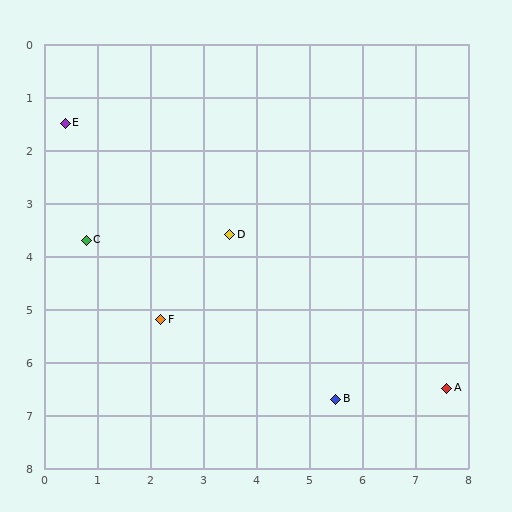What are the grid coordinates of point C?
Point C is at approximately (0.8, 3.7).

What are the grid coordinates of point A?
Point A is at approximately (7.6, 6.5).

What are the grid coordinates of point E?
Point E is at approximately (0.4, 1.5).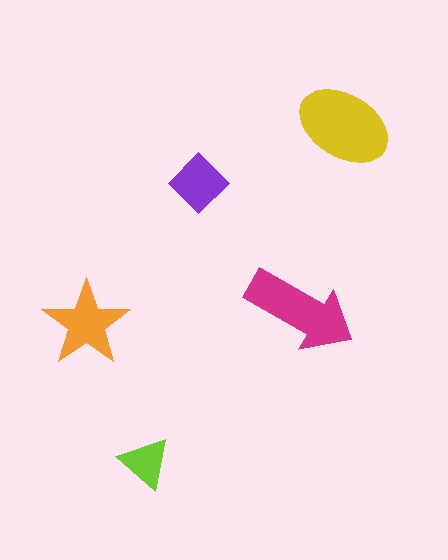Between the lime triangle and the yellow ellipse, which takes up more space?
The yellow ellipse.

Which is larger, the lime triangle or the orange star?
The orange star.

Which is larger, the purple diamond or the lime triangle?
The purple diamond.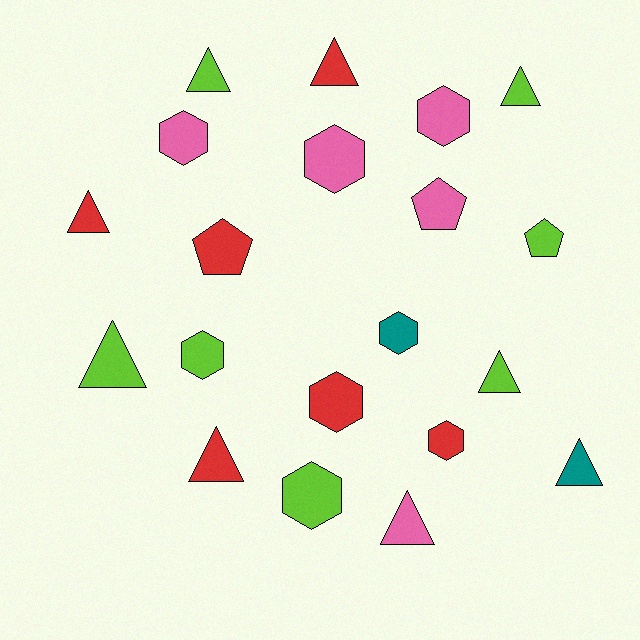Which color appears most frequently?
Lime, with 7 objects.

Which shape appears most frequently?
Triangle, with 9 objects.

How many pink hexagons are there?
There are 3 pink hexagons.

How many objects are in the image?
There are 20 objects.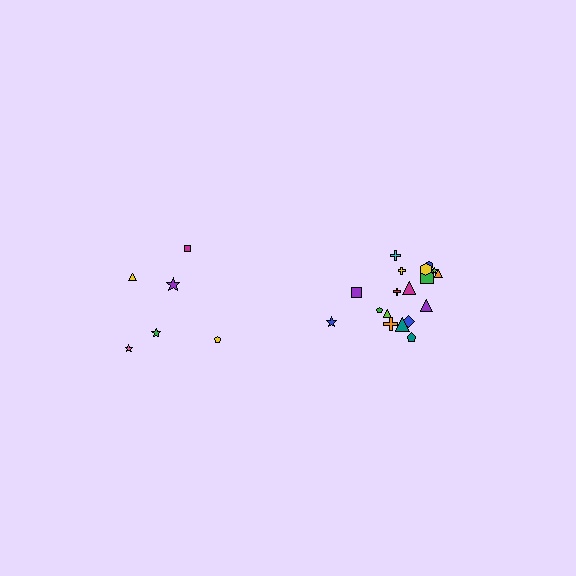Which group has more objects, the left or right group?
The right group.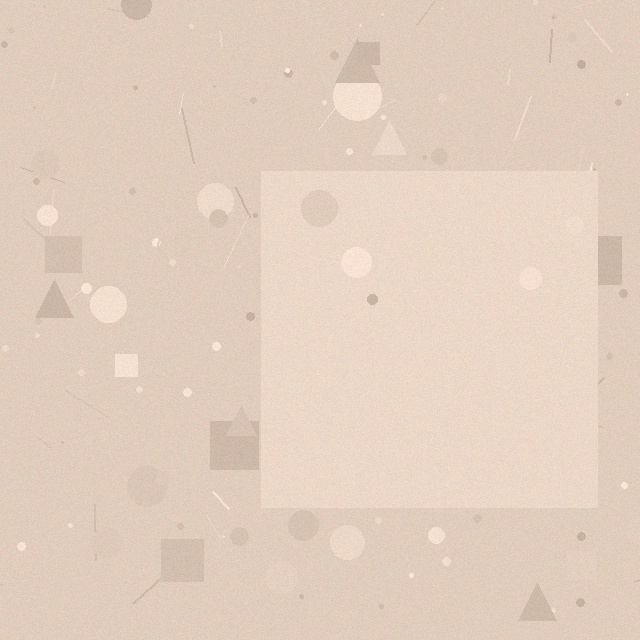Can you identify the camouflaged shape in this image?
The camouflaged shape is a square.